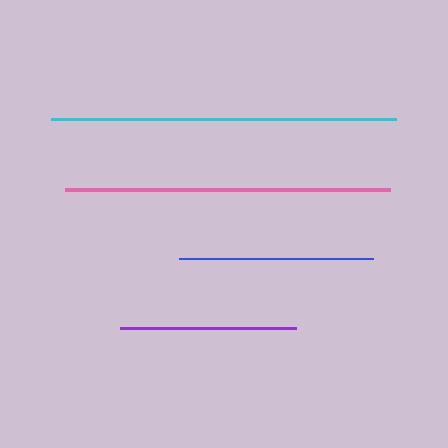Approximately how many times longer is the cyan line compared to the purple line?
The cyan line is approximately 2.0 times the length of the purple line.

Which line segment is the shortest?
The purple line is the shortest at approximately 176 pixels.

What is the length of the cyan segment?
The cyan segment is approximately 346 pixels long.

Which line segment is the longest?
The cyan line is the longest at approximately 346 pixels.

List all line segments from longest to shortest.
From longest to shortest: cyan, pink, blue, purple.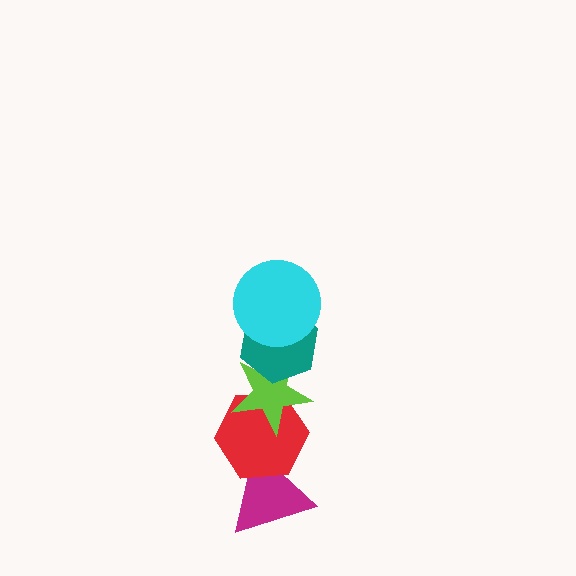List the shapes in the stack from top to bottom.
From top to bottom: the cyan circle, the teal hexagon, the lime star, the red hexagon, the magenta triangle.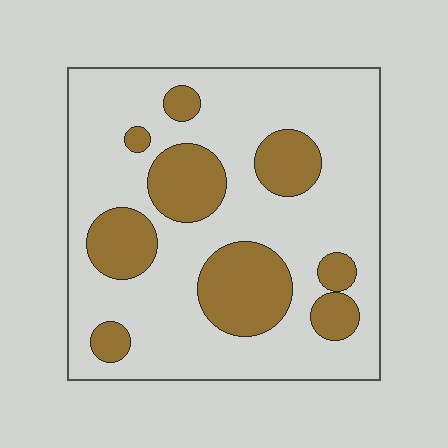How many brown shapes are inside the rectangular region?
9.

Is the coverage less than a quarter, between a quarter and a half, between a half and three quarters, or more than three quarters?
Between a quarter and a half.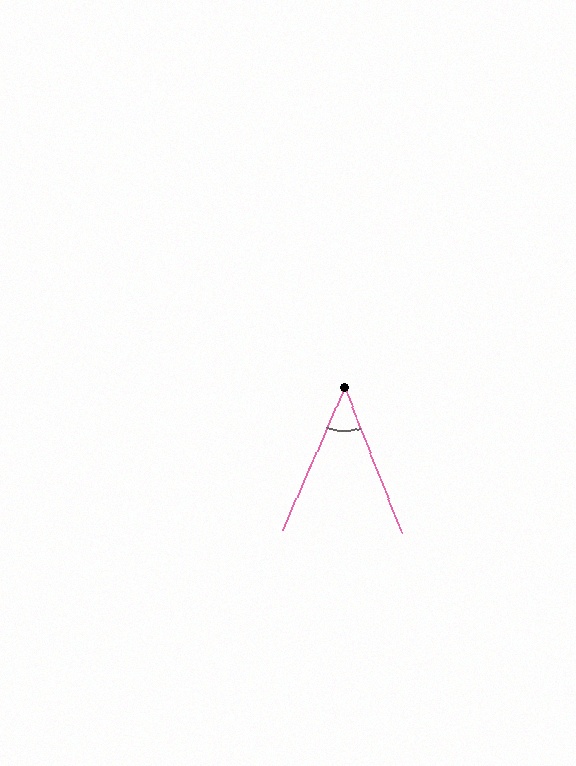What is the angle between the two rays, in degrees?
Approximately 45 degrees.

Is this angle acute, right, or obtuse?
It is acute.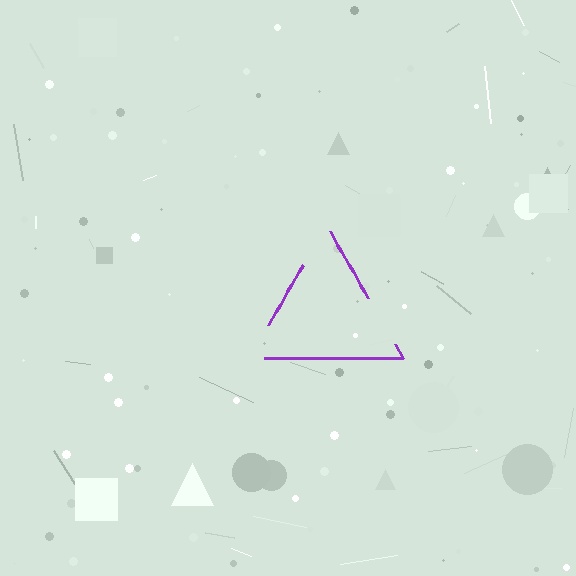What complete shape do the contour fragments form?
The contour fragments form a triangle.